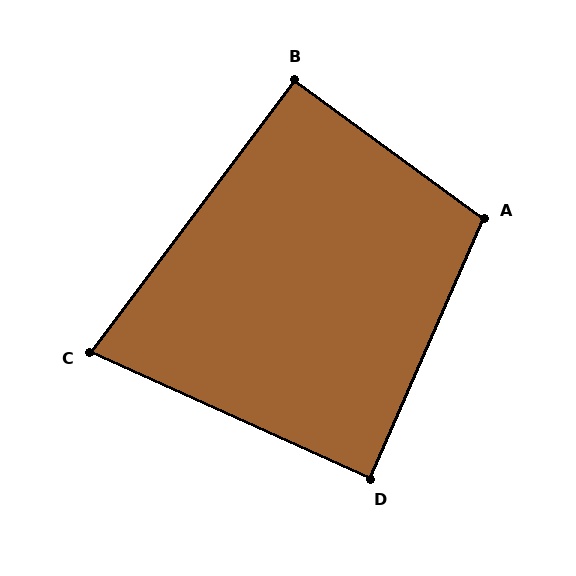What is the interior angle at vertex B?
Approximately 91 degrees (approximately right).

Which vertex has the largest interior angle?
A, at approximately 103 degrees.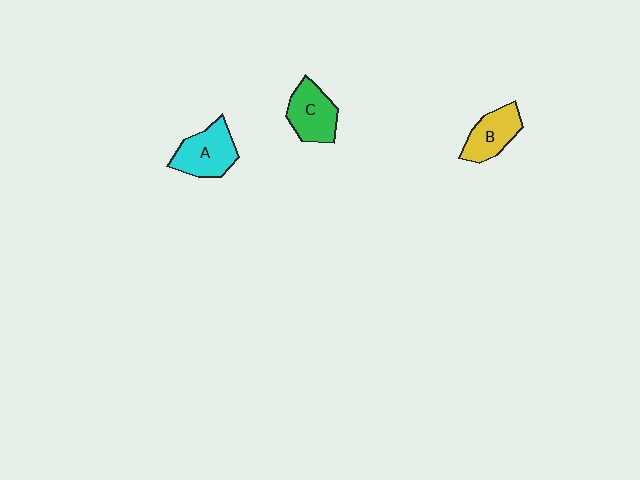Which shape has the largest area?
Shape A (cyan).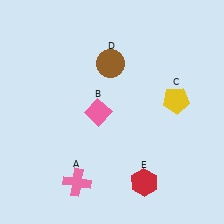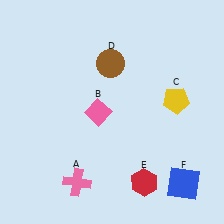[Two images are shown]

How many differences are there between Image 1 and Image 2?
There is 1 difference between the two images.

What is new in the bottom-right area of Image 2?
A blue square (F) was added in the bottom-right area of Image 2.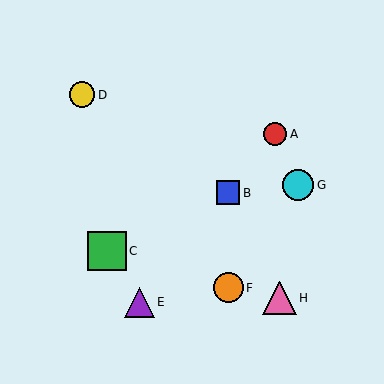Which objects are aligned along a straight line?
Objects A, B, E are aligned along a straight line.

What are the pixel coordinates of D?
Object D is at (82, 95).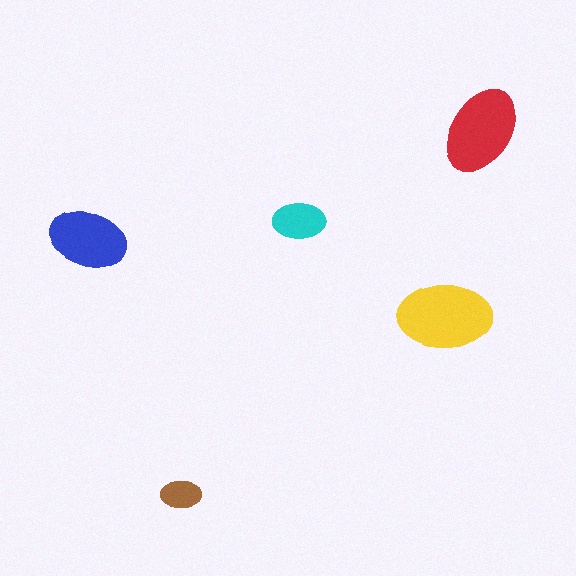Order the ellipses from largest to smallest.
the yellow one, the red one, the blue one, the cyan one, the brown one.